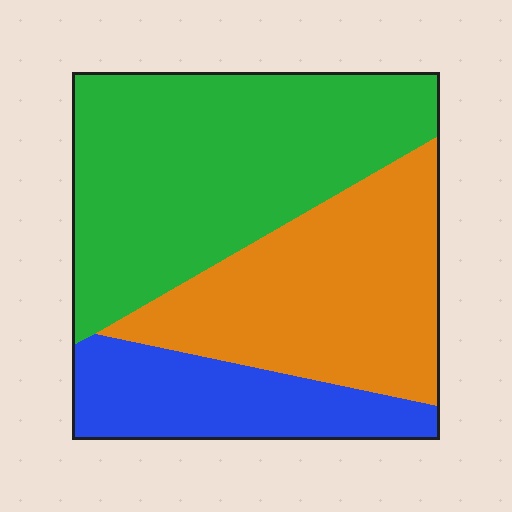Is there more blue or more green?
Green.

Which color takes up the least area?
Blue, at roughly 20%.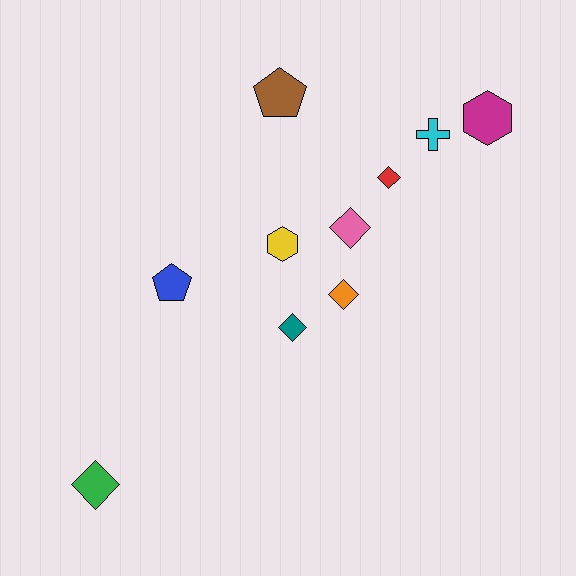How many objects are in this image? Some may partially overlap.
There are 10 objects.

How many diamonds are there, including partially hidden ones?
There are 5 diamonds.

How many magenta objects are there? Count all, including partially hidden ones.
There is 1 magenta object.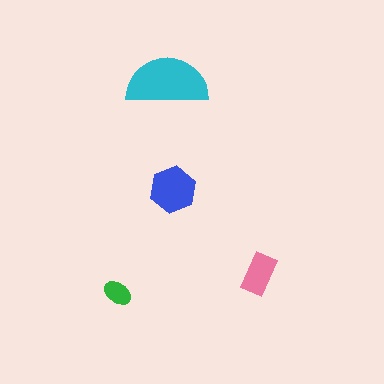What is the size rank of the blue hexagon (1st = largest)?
2nd.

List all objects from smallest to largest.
The green ellipse, the pink rectangle, the blue hexagon, the cyan semicircle.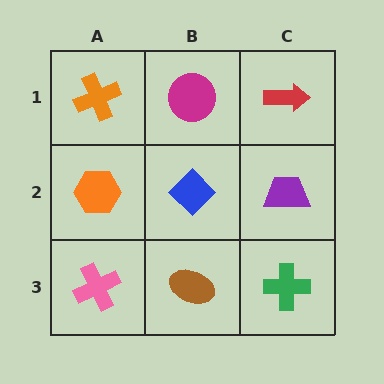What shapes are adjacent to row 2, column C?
A red arrow (row 1, column C), a green cross (row 3, column C), a blue diamond (row 2, column B).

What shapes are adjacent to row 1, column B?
A blue diamond (row 2, column B), an orange cross (row 1, column A), a red arrow (row 1, column C).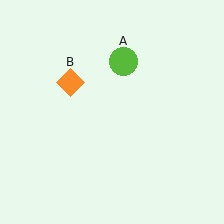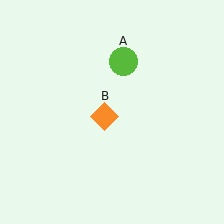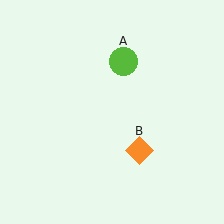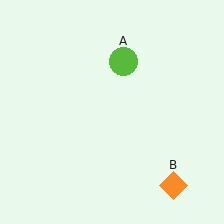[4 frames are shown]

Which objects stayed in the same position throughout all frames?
Lime circle (object A) remained stationary.